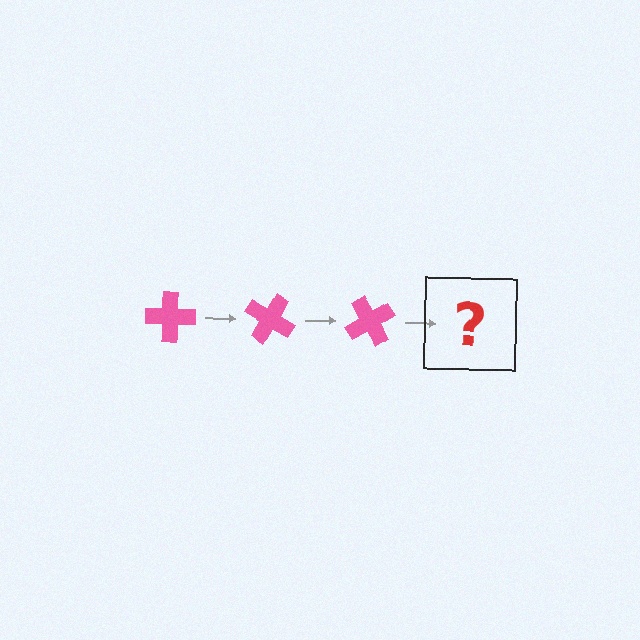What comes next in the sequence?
The next element should be a pink cross rotated 90 degrees.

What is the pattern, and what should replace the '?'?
The pattern is that the cross rotates 30 degrees each step. The '?' should be a pink cross rotated 90 degrees.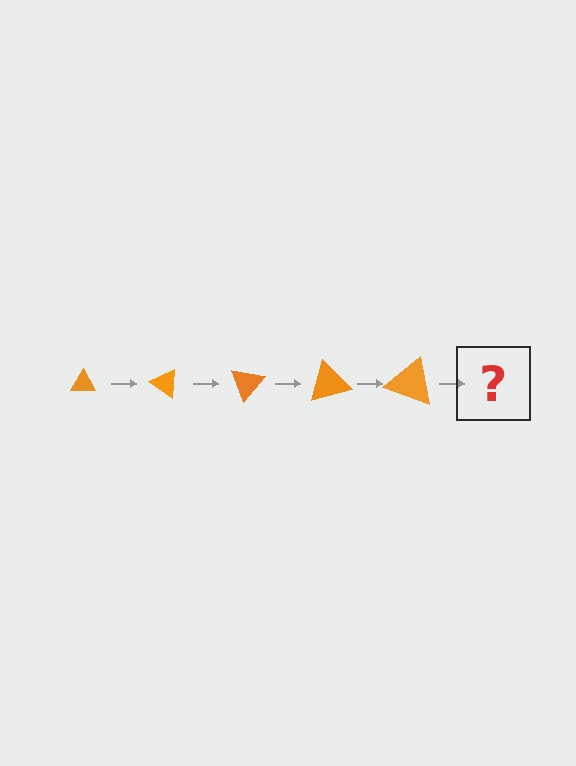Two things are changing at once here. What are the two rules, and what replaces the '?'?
The two rules are that the triangle grows larger each step and it rotates 35 degrees each step. The '?' should be a triangle, larger than the previous one and rotated 175 degrees from the start.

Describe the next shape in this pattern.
It should be a triangle, larger than the previous one and rotated 175 degrees from the start.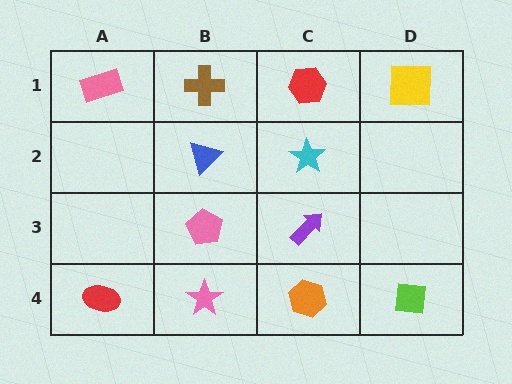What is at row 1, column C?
A red hexagon.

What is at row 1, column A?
A pink rectangle.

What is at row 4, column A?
A red ellipse.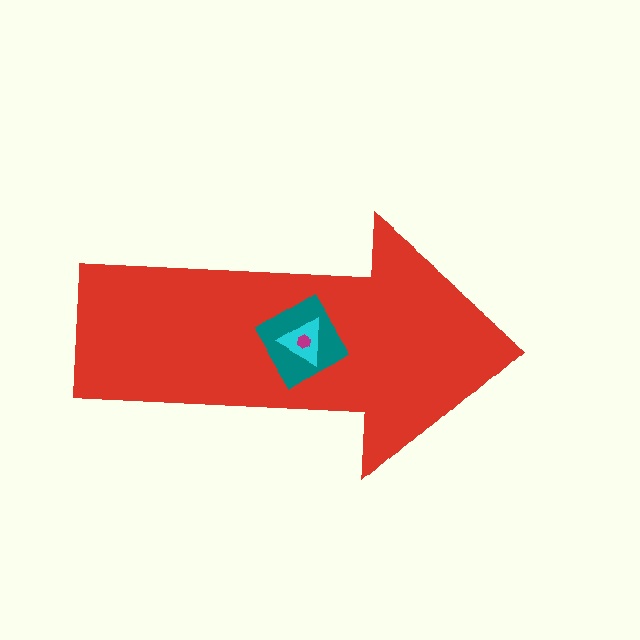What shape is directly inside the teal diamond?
The cyan triangle.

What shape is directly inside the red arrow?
The teal diamond.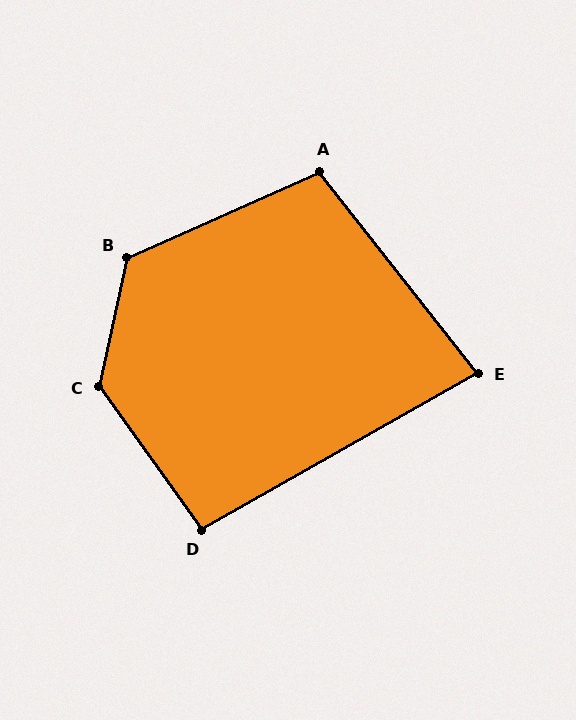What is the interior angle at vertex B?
Approximately 126 degrees (obtuse).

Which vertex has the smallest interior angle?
E, at approximately 81 degrees.